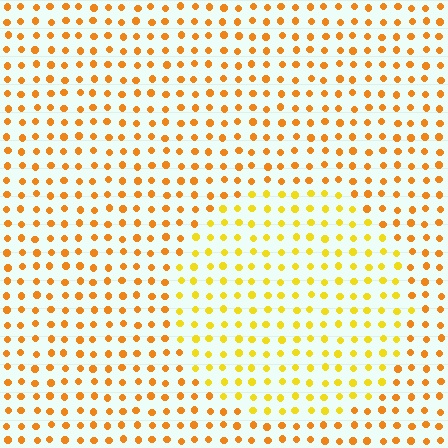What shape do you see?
I see a circle.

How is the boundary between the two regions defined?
The boundary is defined purely by a slight shift in hue (about 25 degrees). Spacing, size, and orientation are identical on both sides.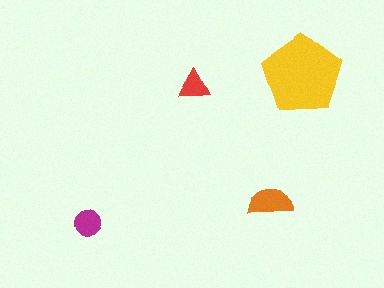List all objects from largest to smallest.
The yellow pentagon, the orange semicircle, the magenta circle, the red triangle.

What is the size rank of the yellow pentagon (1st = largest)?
1st.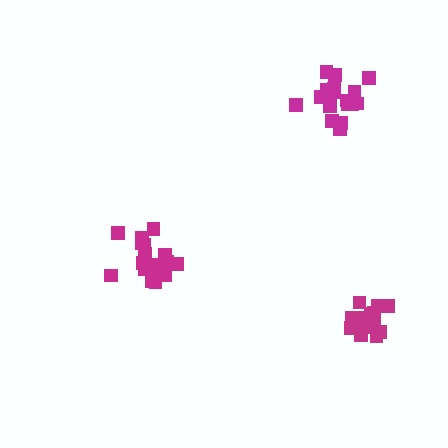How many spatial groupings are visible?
There are 3 spatial groupings.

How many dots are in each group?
Group 1: 18 dots, Group 2: 18 dots, Group 3: 16 dots (52 total).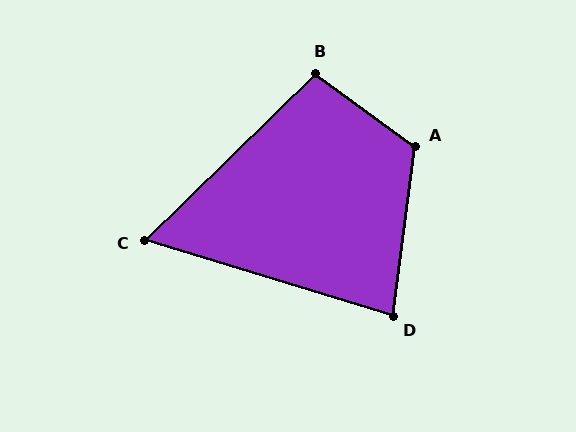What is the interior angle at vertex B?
Approximately 99 degrees (obtuse).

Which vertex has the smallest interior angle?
C, at approximately 61 degrees.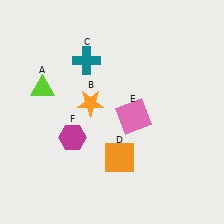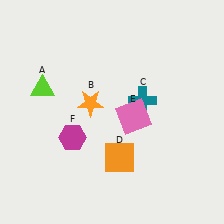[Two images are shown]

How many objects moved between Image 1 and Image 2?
1 object moved between the two images.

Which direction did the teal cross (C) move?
The teal cross (C) moved right.